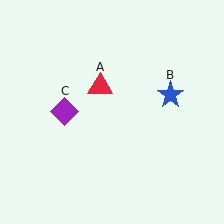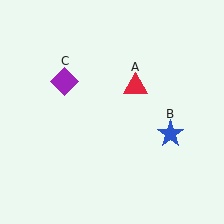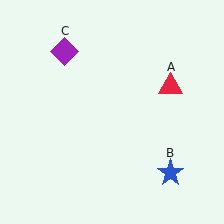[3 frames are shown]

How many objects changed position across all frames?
3 objects changed position: red triangle (object A), blue star (object B), purple diamond (object C).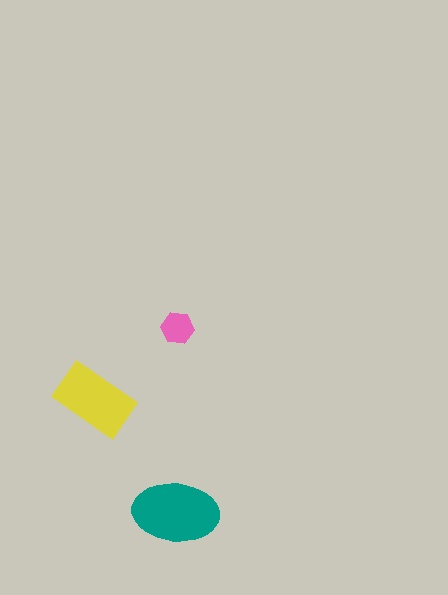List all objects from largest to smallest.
The teal ellipse, the yellow rectangle, the pink hexagon.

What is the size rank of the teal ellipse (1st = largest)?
1st.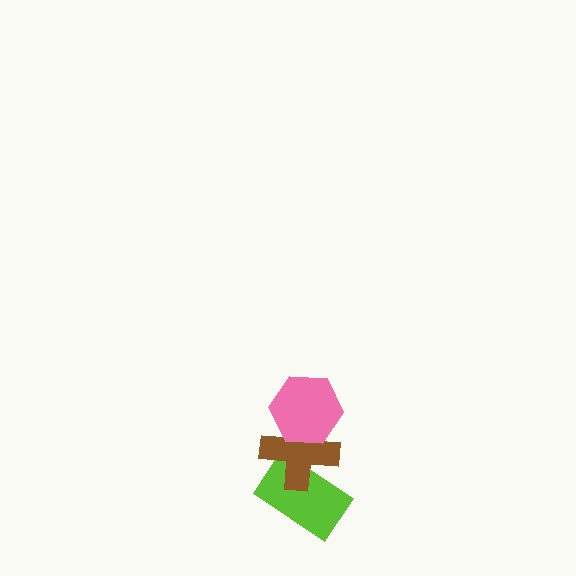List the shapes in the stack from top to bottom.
From top to bottom: the pink hexagon, the brown cross, the lime rectangle.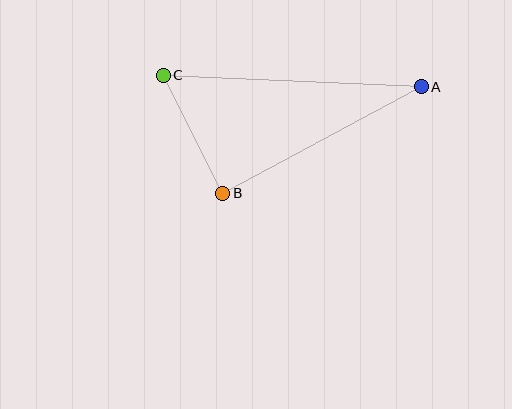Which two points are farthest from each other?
Points A and C are farthest from each other.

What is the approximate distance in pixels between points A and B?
The distance between A and B is approximately 225 pixels.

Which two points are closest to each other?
Points B and C are closest to each other.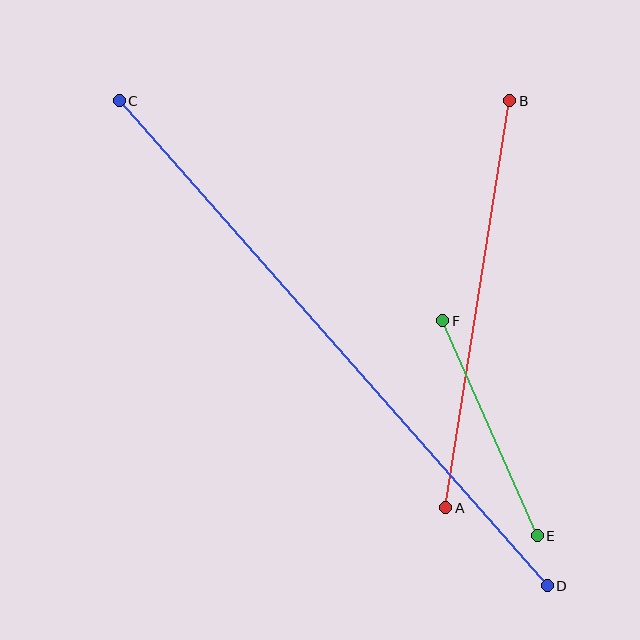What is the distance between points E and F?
The distance is approximately 235 pixels.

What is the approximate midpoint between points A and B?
The midpoint is at approximately (478, 304) pixels.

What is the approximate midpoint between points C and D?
The midpoint is at approximately (333, 343) pixels.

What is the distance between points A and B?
The distance is approximately 412 pixels.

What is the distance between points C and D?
The distance is approximately 647 pixels.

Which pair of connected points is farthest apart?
Points C and D are farthest apart.